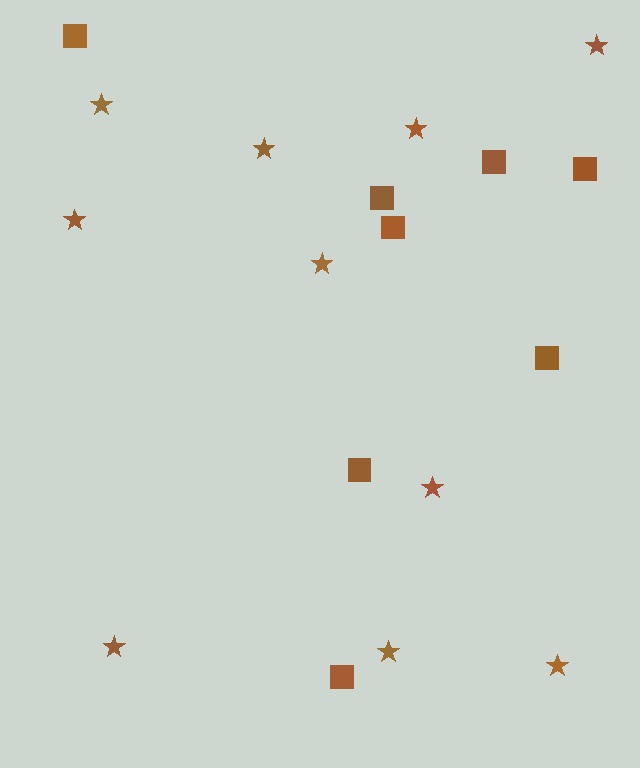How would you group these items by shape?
There are 2 groups: one group of squares (8) and one group of stars (10).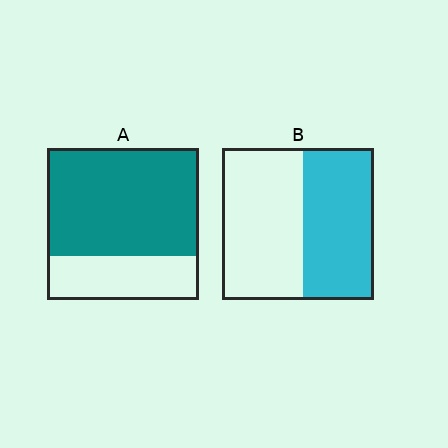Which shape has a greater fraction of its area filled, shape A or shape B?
Shape A.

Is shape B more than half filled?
Roughly half.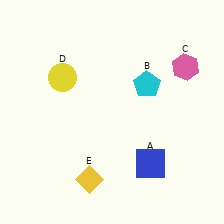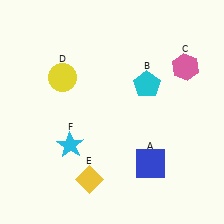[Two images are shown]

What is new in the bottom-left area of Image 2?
A cyan star (F) was added in the bottom-left area of Image 2.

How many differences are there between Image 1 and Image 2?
There is 1 difference between the two images.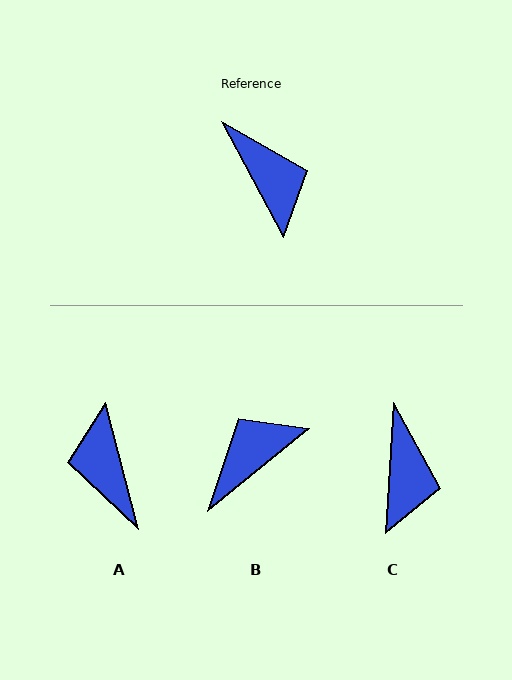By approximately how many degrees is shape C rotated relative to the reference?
Approximately 32 degrees clockwise.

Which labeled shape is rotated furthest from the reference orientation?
A, about 167 degrees away.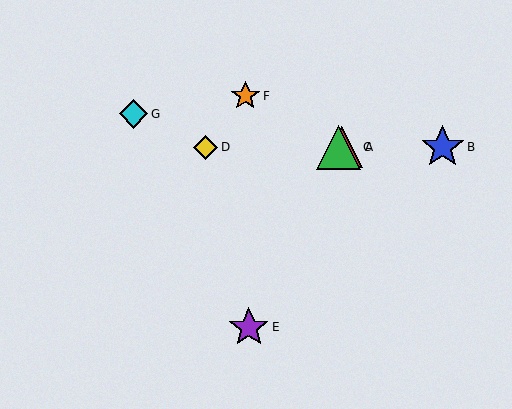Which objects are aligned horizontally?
Objects A, B, C, D are aligned horizontally.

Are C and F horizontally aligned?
No, C is at y≈147 and F is at y≈96.